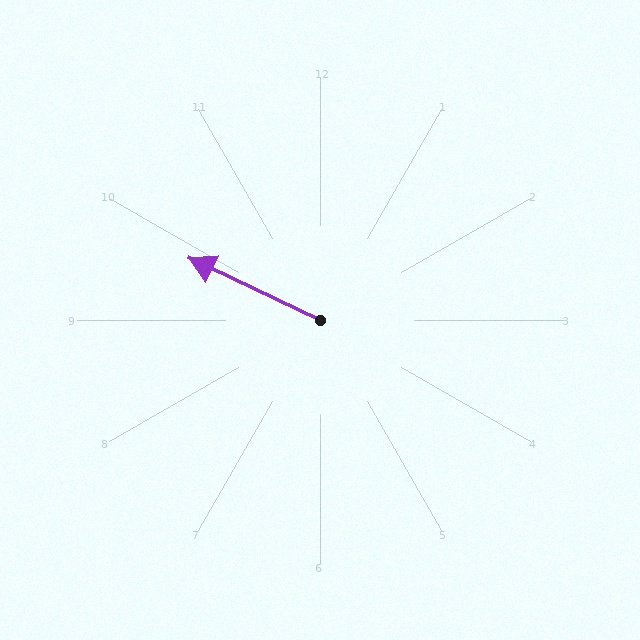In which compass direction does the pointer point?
Northwest.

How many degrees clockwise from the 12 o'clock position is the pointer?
Approximately 295 degrees.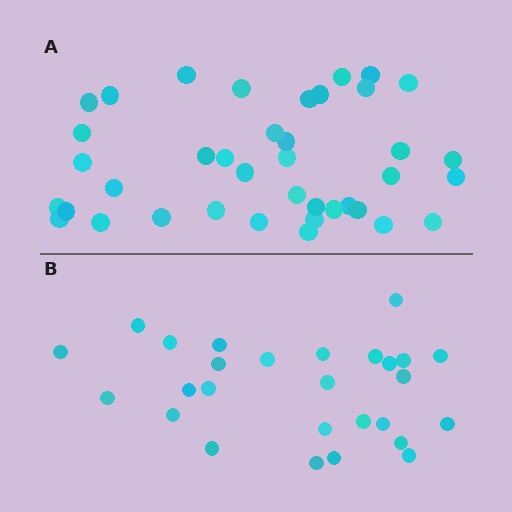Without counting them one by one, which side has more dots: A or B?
Region A (the top region) has more dots.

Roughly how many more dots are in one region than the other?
Region A has roughly 12 or so more dots than region B.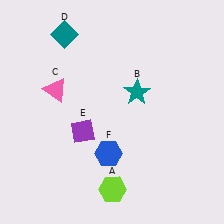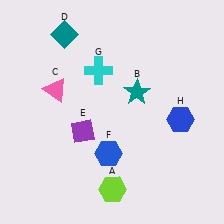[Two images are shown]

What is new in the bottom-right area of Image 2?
A blue hexagon (H) was added in the bottom-right area of Image 2.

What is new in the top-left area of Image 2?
A cyan cross (G) was added in the top-left area of Image 2.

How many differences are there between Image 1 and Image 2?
There are 2 differences between the two images.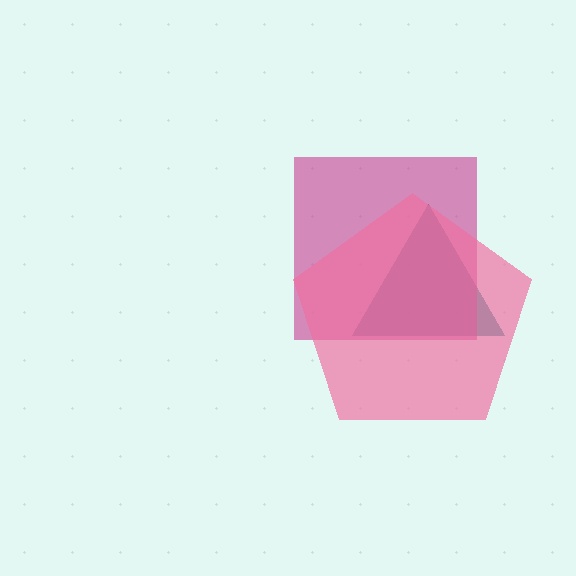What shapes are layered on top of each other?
The layered shapes are: a teal triangle, a magenta square, a pink pentagon.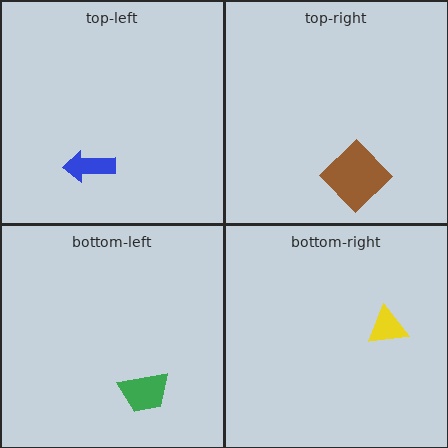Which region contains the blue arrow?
The top-left region.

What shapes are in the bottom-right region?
The yellow triangle.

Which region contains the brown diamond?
The top-right region.